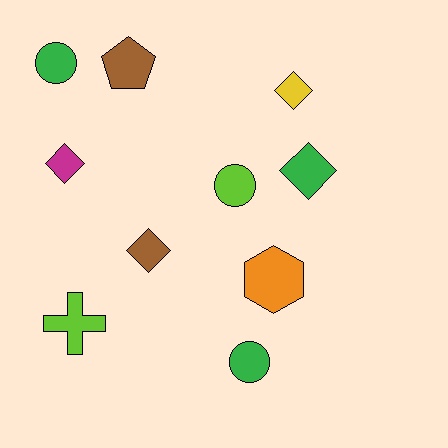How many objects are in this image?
There are 10 objects.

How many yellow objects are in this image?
There is 1 yellow object.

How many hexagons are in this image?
There is 1 hexagon.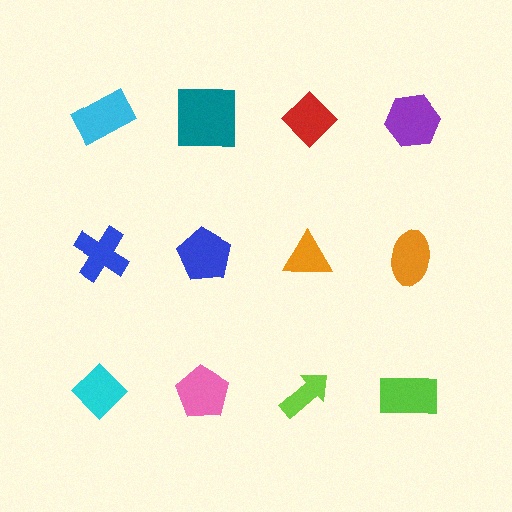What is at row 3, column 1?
A cyan diamond.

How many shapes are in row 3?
4 shapes.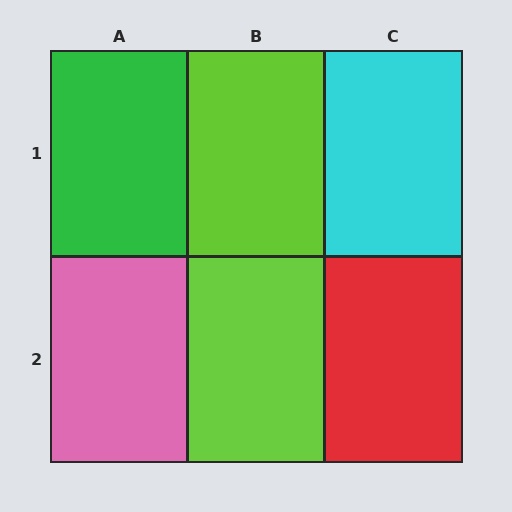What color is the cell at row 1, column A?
Green.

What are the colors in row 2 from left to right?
Pink, lime, red.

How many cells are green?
1 cell is green.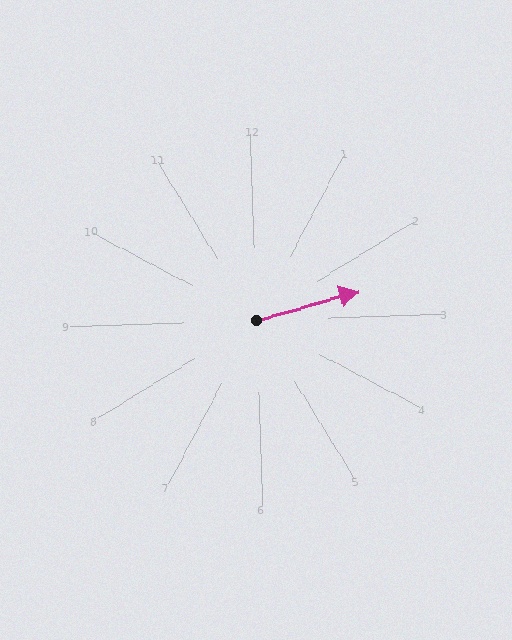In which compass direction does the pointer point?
East.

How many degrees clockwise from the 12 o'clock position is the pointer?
Approximately 76 degrees.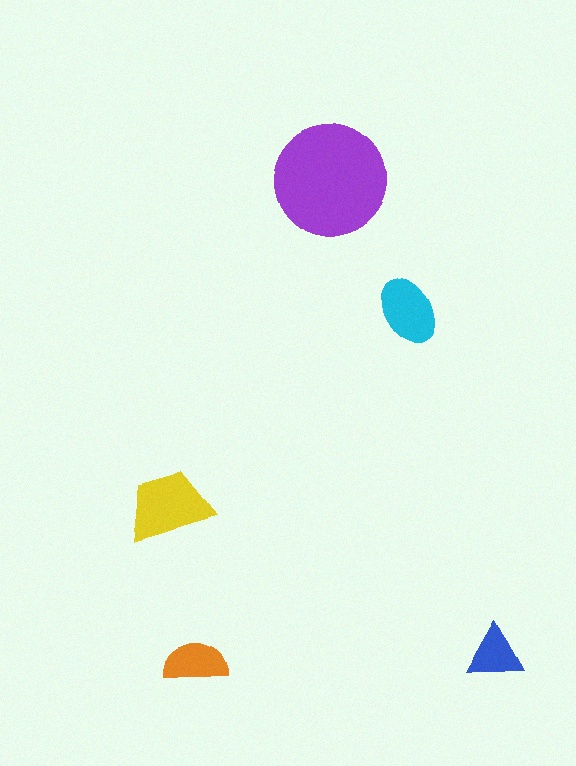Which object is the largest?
The purple circle.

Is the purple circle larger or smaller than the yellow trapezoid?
Larger.